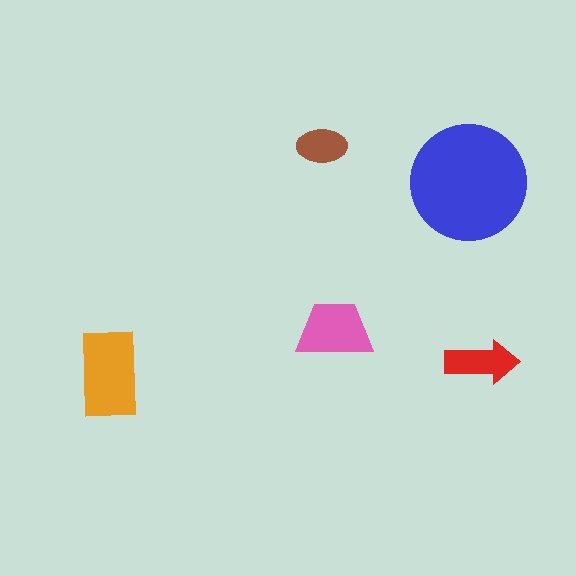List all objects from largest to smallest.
The blue circle, the orange rectangle, the pink trapezoid, the red arrow, the brown ellipse.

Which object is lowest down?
The orange rectangle is bottommost.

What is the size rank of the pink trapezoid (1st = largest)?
3rd.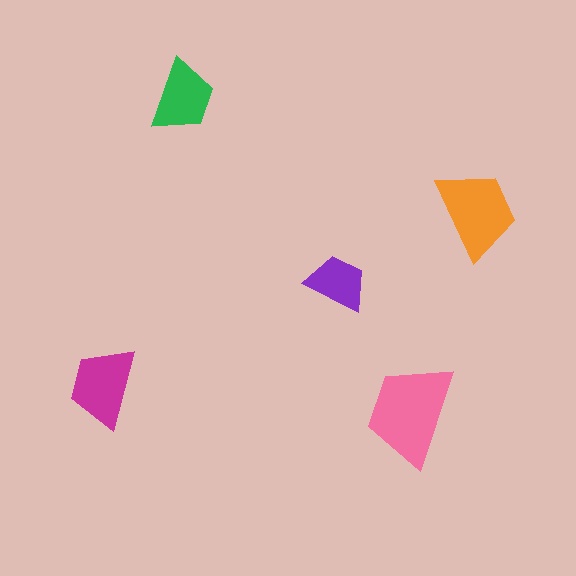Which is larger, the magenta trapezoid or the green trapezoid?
The magenta one.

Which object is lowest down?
The pink trapezoid is bottommost.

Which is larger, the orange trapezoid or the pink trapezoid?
The pink one.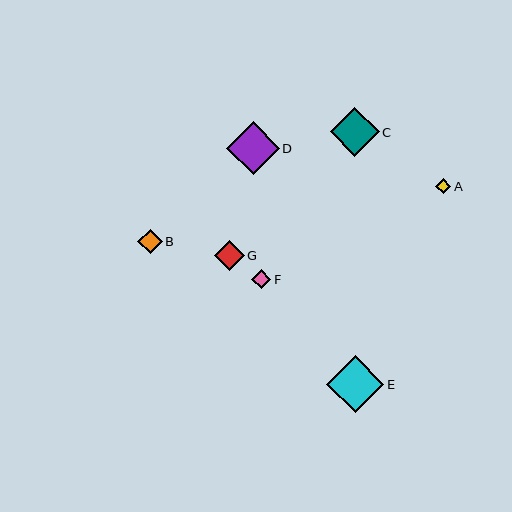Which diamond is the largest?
Diamond E is the largest with a size of approximately 57 pixels.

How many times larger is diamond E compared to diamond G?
Diamond E is approximately 1.9 times the size of diamond G.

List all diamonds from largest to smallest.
From largest to smallest: E, D, C, G, B, F, A.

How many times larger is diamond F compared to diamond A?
Diamond F is approximately 1.2 times the size of diamond A.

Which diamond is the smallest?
Diamond A is the smallest with a size of approximately 16 pixels.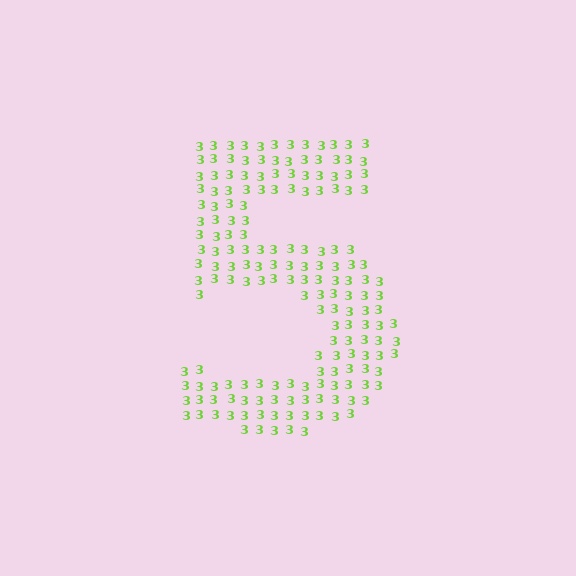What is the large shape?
The large shape is the digit 5.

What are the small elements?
The small elements are digit 3's.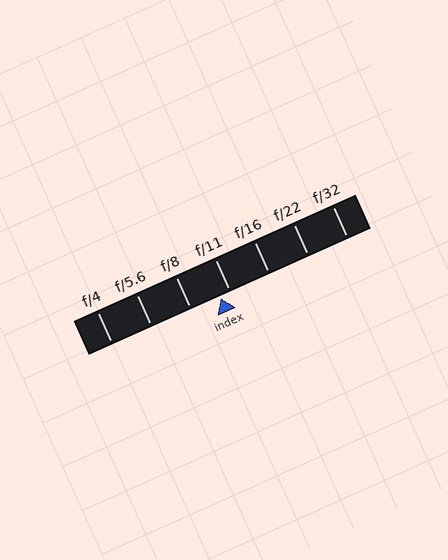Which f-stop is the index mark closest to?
The index mark is closest to f/11.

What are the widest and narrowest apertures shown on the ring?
The widest aperture shown is f/4 and the narrowest is f/32.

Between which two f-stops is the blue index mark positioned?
The index mark is between f/8 and f/11.